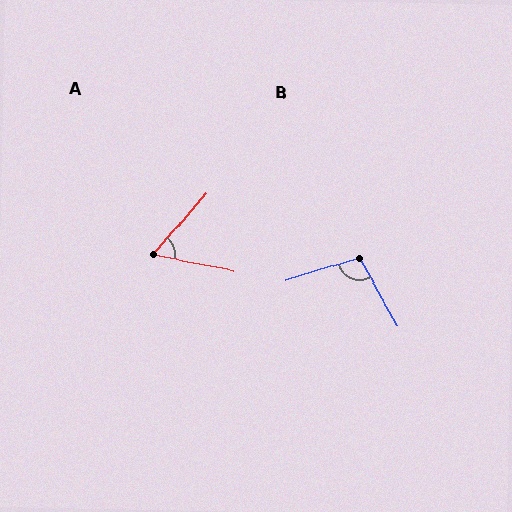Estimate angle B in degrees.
Approximately 103 degrees.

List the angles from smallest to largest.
A (60°), B (103°).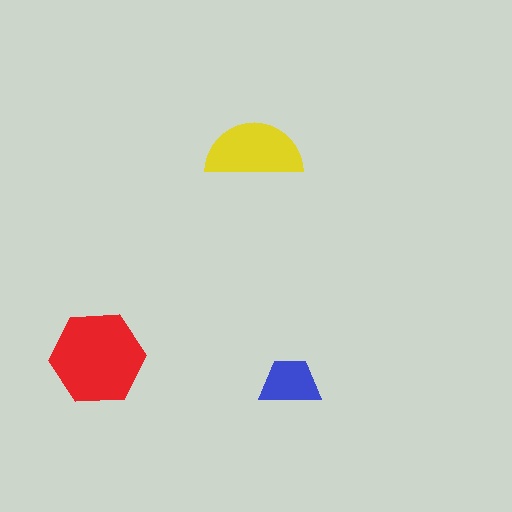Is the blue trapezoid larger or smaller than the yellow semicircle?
Smaller.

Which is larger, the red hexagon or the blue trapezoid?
The red hexagon.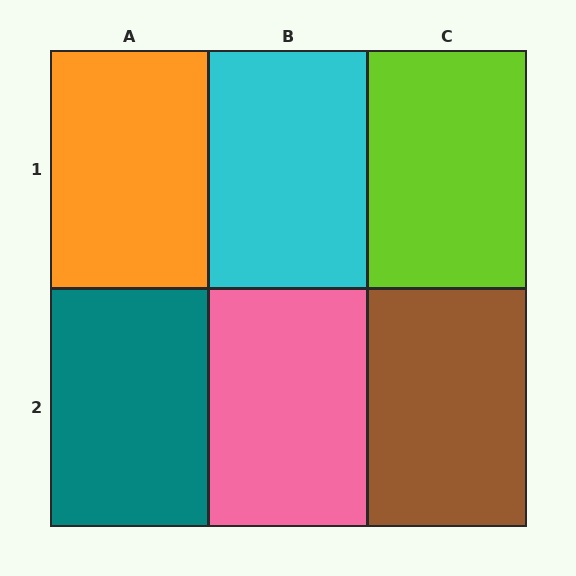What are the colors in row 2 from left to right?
Teal, pink, brown.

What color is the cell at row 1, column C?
Lime.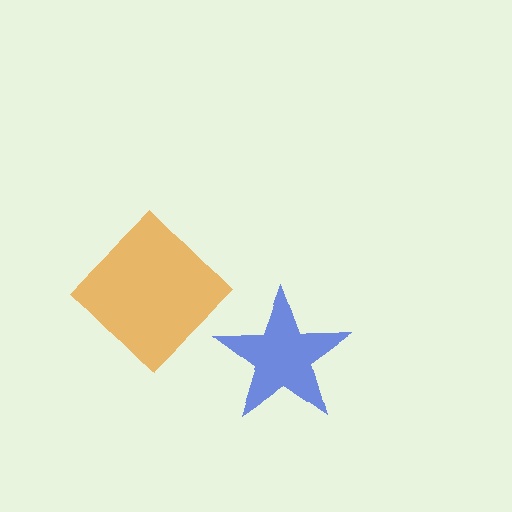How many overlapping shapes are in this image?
There are 2 overlapping shapes in the image.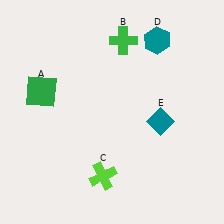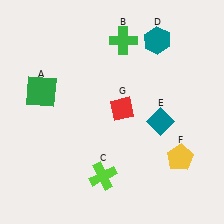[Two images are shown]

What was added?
A yellow pentagon (F), a red diamond (G) were added in Image 2.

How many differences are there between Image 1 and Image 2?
There are 2 differences between the two images.